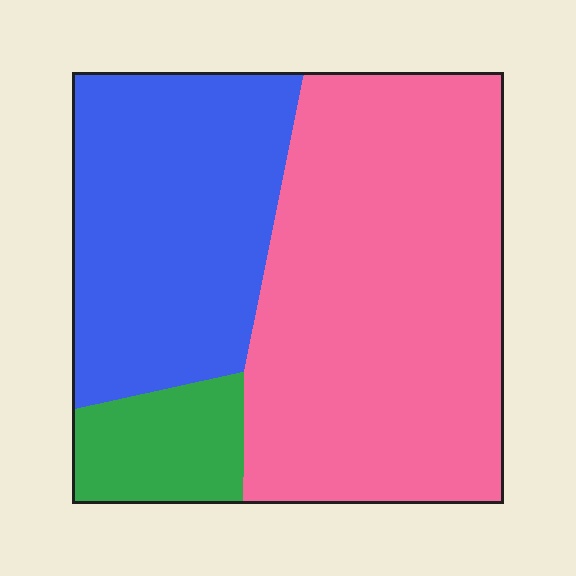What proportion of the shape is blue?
Blue covers 34% of the shape.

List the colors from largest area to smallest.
From largest to smallest: pink, blue, green.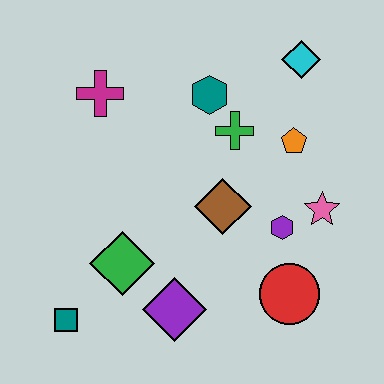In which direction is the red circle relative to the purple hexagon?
The red circle is below the purple hexagon.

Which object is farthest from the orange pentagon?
The teal square is farthest from the orange pentagon.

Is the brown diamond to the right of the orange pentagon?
No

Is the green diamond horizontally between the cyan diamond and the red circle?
No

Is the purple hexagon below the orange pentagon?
Yes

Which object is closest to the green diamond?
The purple diamond is closest to the green diamond.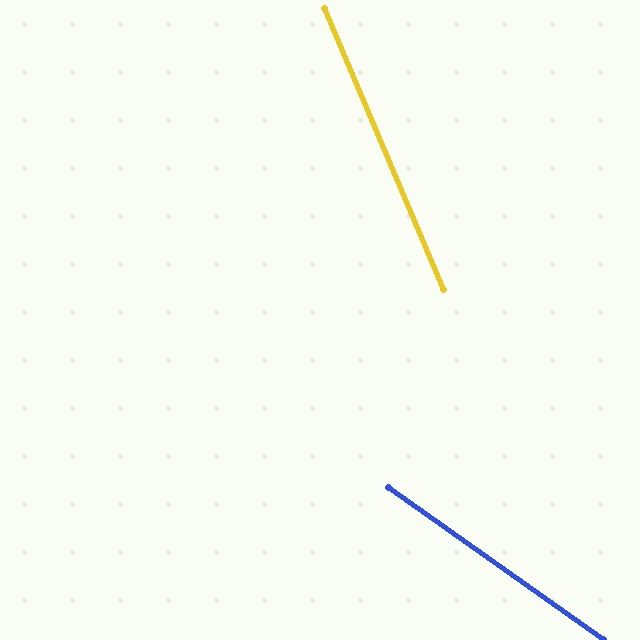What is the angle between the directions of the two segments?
Approximately 32 degrees.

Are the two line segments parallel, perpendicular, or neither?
Neither parallel nor perpendicular — they differ by about 32°.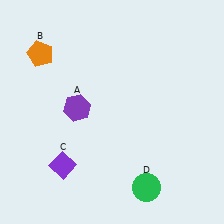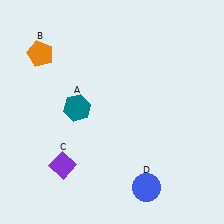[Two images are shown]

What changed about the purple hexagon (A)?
In Image 1, A is purple. In Image 2, it changed to teal.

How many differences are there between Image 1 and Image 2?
There are 2 differences between the two images.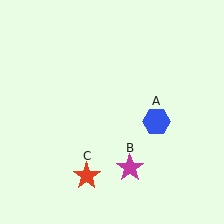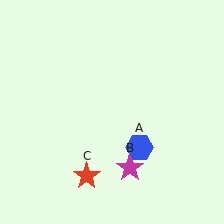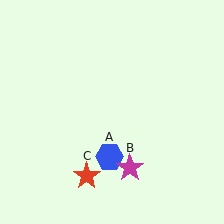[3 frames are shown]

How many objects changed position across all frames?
1 object changed position: blue hexagon (object A).